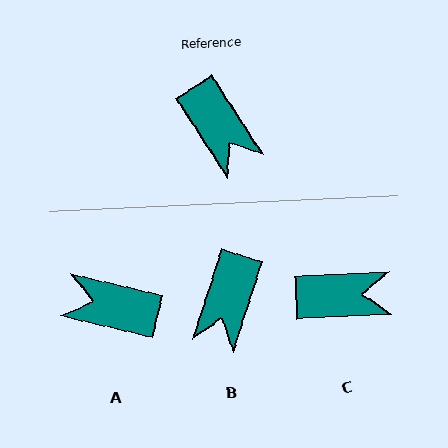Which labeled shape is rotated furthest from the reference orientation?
A, about 136 degrees away.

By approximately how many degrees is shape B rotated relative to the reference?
Approximately 51 degrees clockwise.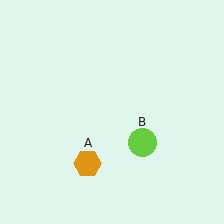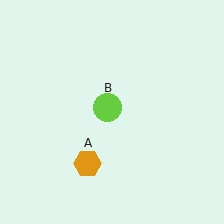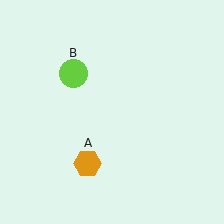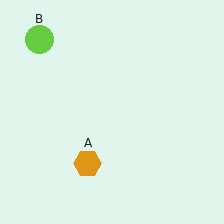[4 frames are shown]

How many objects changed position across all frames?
1 object changed position: lime circle (object B).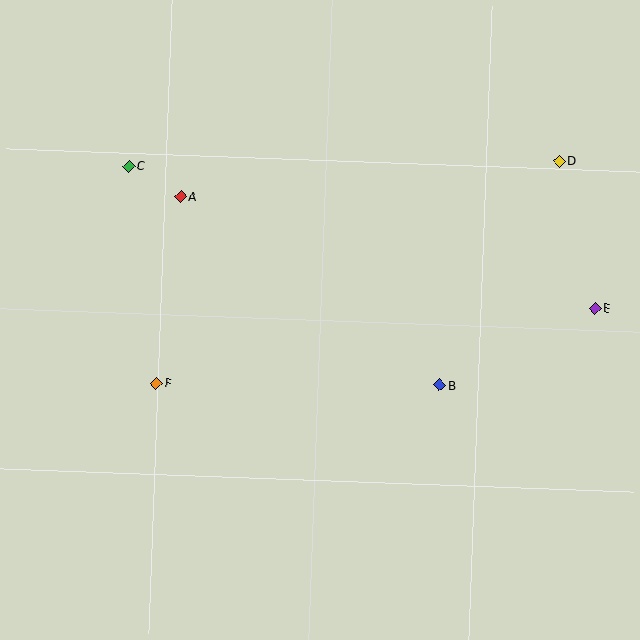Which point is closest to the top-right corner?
Point D is closest to the top-right corner.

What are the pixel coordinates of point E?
Point E is at (595, 308).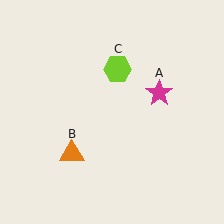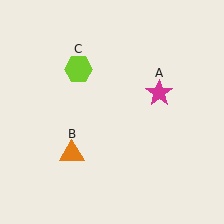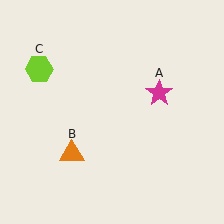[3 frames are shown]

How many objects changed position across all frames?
1 object changed position: lime hexagon (object C).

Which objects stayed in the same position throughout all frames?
Magenta star (object A) and orange triangle (object B) remained stationary.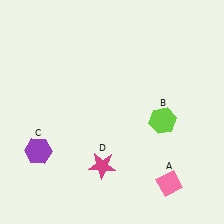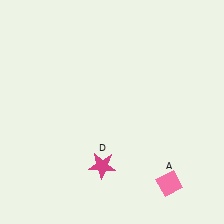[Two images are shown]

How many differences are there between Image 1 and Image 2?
There are 2 differences between the two images.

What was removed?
The purple hexagon (C), the lime hexagon (B) were removed in Image 2.